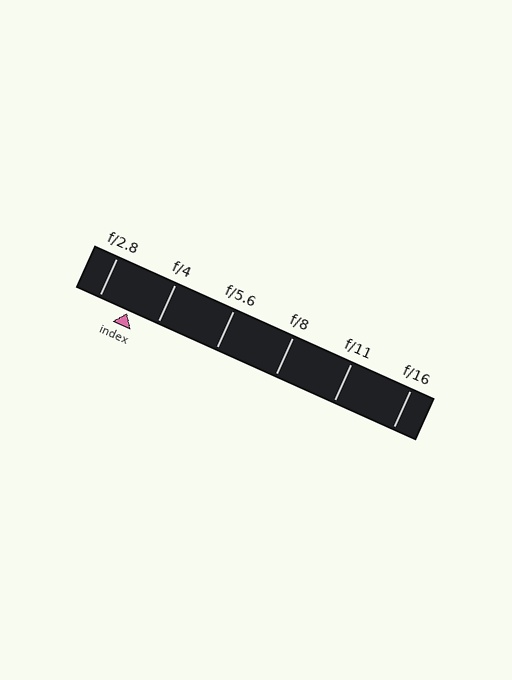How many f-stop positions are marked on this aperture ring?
There are 6 f-stop positions marked.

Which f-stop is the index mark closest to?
The index mark is closest to f/2.8.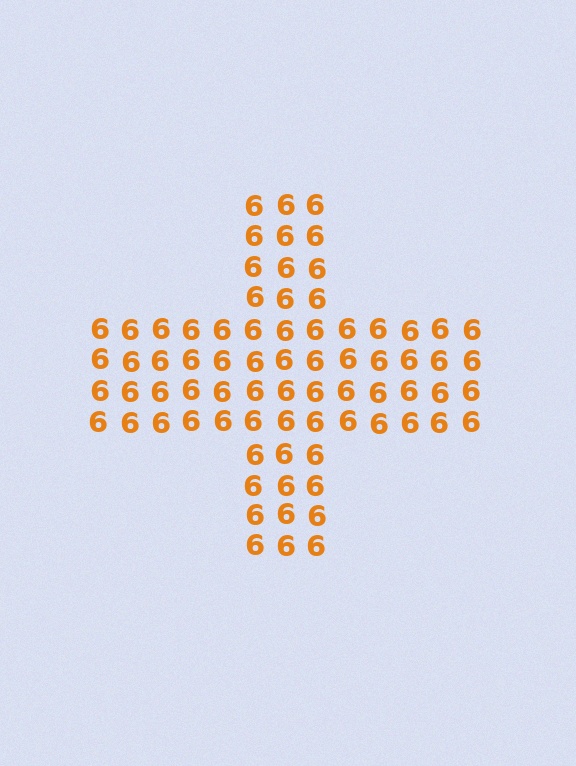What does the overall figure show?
The overall figure shows a cross.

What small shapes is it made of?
It is made of small digit 6's.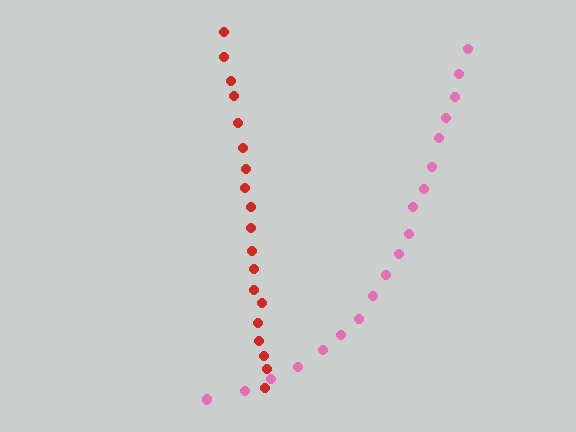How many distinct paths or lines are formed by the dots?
There are 2 distinct paths.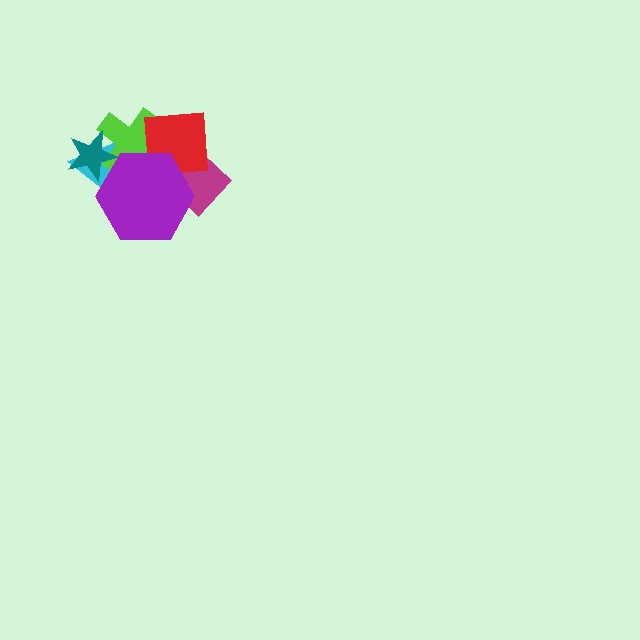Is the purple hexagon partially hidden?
No, no other shape covers it.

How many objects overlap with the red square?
3 objects overlap with the red square.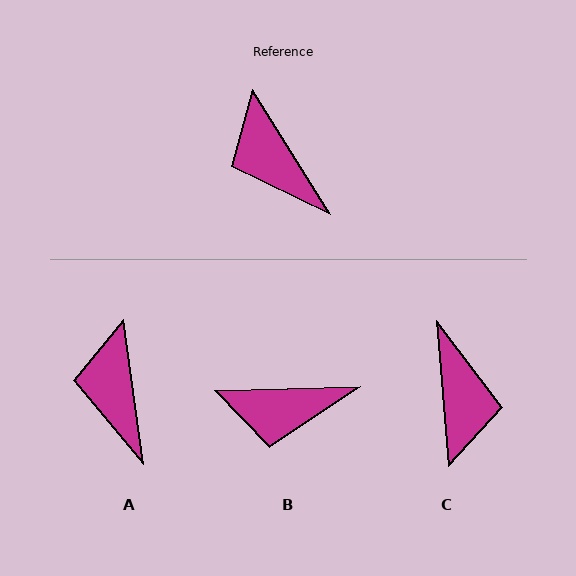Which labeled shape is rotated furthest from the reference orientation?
C, about 153 degrees away.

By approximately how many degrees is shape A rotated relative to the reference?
Approximately 24 degrees clockwise.